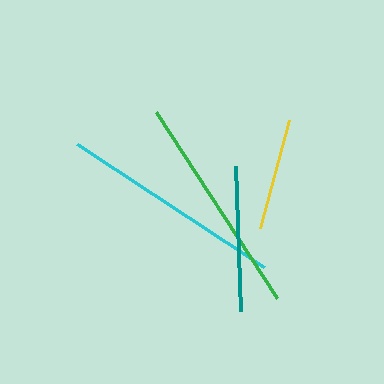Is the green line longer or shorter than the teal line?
The green line is longer than the teal line.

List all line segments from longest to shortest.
From longest to shortest: cyan, green, teal, yellow.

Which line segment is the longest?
The cyan line is the longest at approximately 224 pixels.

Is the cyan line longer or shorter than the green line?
The cyan line is longer than the green line.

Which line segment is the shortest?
The yellow line is the shortest at approximately 113 pixels.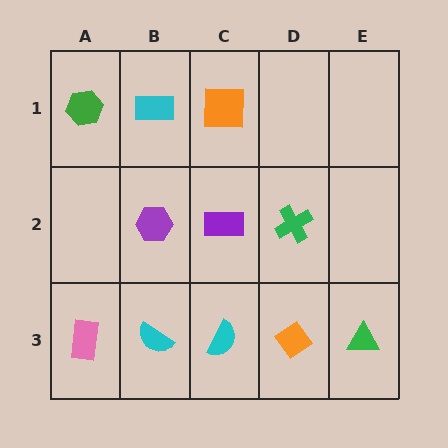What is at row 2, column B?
A purple hexagon.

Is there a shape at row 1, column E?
No, that cell is empty.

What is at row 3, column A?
A pink rectangle.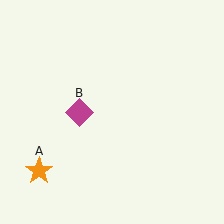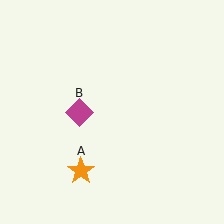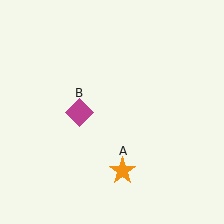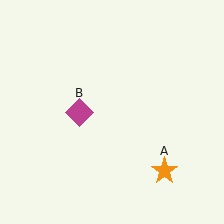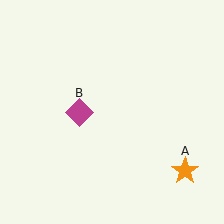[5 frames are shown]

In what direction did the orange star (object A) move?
The orange star (object A) moved right.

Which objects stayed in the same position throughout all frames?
Magenta diamond (object B) remained stationary.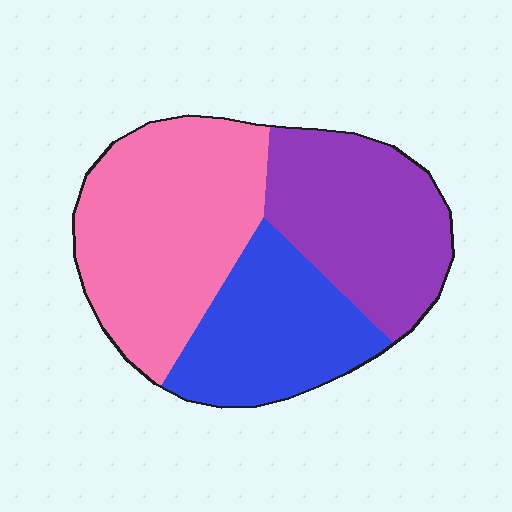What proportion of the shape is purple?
Purple takes up about one third (1/3) of the shape.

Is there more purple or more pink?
Pink.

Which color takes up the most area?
Pink, at roughly 40%.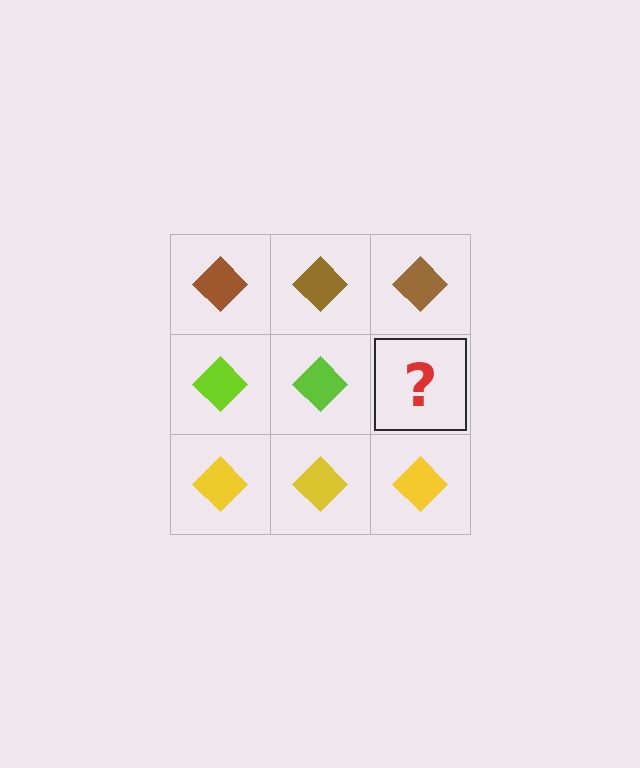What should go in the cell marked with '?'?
The missing cell should contain a lime diamond.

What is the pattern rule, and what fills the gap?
The rule is that each row has a consistent color. The gap should be filled with a lime diamond.